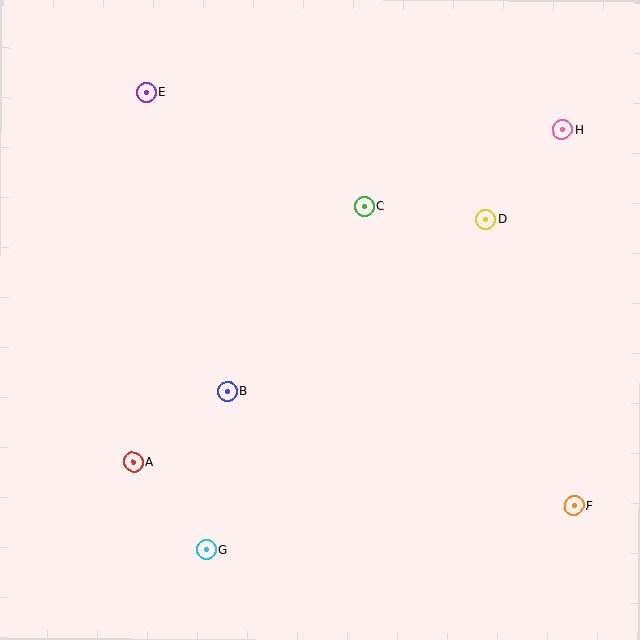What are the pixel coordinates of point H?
Point H is at (562, 130).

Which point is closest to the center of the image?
Point B at (228, 391) is closest to the center.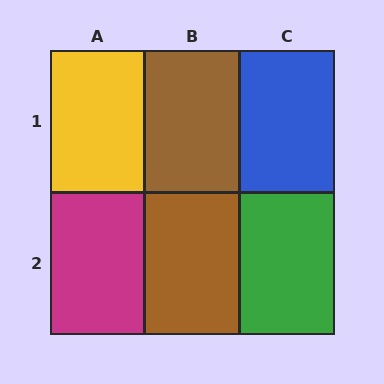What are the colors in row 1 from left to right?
Yellow, brown, blue.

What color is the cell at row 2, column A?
Magenta.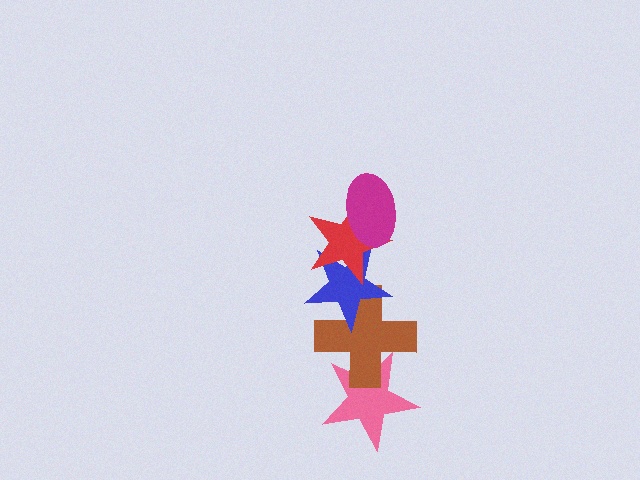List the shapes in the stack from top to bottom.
From top to bottom: the magenta ellipse, the red star, the blue star, the brown cross, the pink star.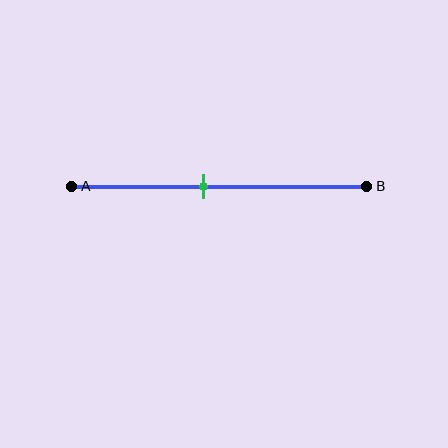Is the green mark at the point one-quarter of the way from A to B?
No, the mark is at about 45% from A, not at the 25% one-quarter point.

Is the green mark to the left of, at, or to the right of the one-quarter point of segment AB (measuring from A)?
The green mark is to the right of the one-quarter point of segment AB.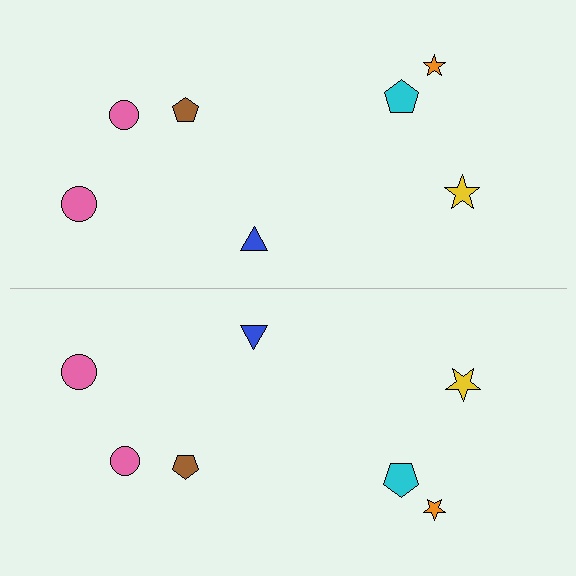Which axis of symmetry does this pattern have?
The pattern has a horizontal axis of symmetry running through the center of the image.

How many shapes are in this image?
There are 14 shapes in this image.